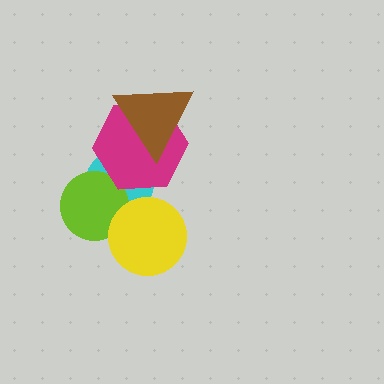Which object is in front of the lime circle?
The yellow circle is in front of the lime circle.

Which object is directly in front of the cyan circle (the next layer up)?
The lime circle is directly in front of the cyan circle.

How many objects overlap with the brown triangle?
1 object overlaps with the brown triangle.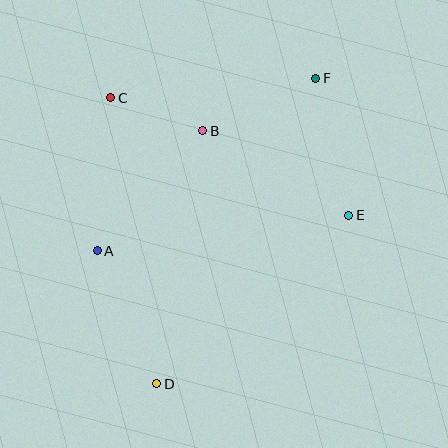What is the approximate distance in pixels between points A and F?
The distance between A and F is approximately 278 pixels.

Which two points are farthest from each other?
Points D and F are farthest from each other.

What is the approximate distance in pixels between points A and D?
The distance between A and D is approximately 146 pixels.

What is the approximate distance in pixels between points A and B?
The distance between A and B is approximately 160 pixels.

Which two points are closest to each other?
Points B and C are closest to each other.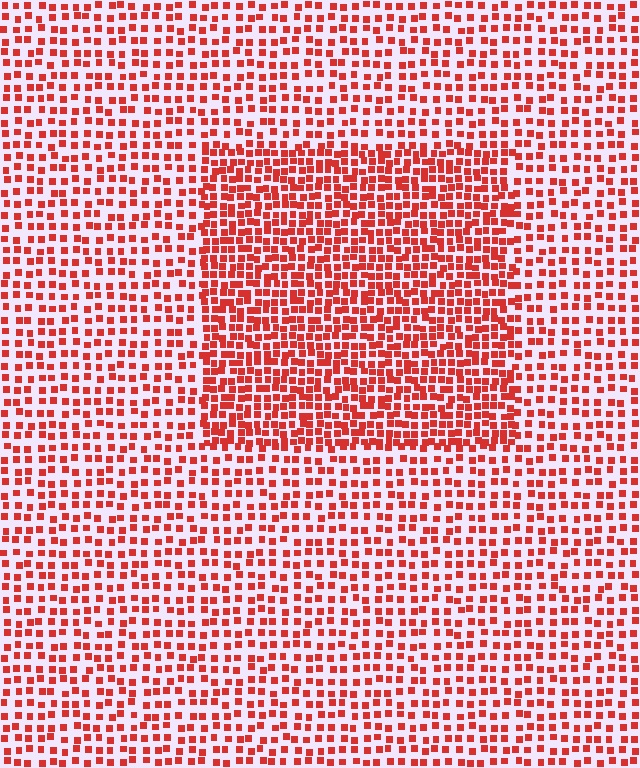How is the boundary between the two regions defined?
The boundary is defined by a change in element density (approximately 1.8x ratio). All elements are the same color, size, and shape.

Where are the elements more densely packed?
The elements are more densely packed inside the rectangle boundary.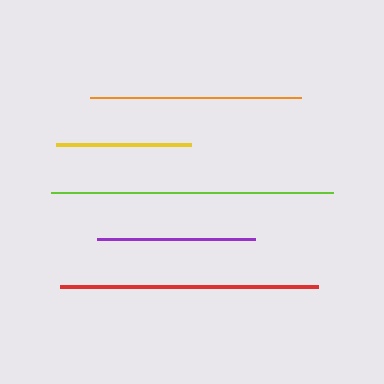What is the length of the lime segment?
The lime segment is approximately 281 pixels long.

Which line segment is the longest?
The lime line is the longest at approximately 281 pixels.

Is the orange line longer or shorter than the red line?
The red line is longer than the orange line.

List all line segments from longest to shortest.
From longest to shortest: lime, red, orange, purple, yellow.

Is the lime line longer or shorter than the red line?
The lime line is longer than the red line.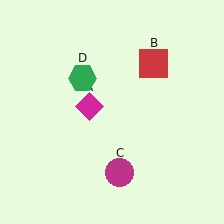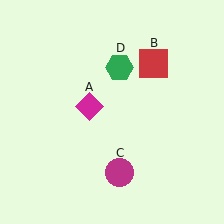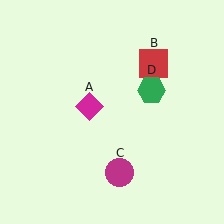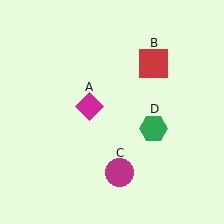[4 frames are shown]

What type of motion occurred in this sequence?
The green hexagon (object D) rotated clockwise around the center of the scene.